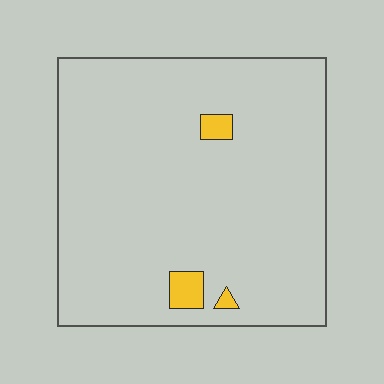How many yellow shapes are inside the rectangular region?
3.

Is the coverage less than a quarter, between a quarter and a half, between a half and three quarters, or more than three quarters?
Less than a quarter.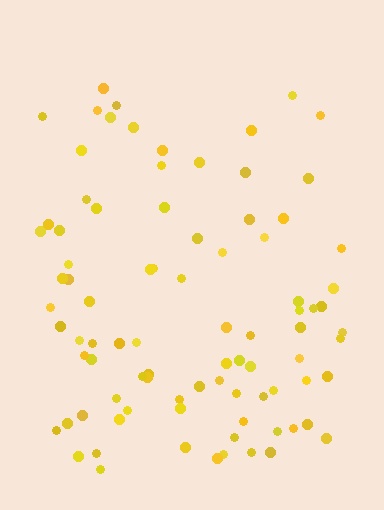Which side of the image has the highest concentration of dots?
The bottom.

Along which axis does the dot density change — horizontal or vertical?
Vertical.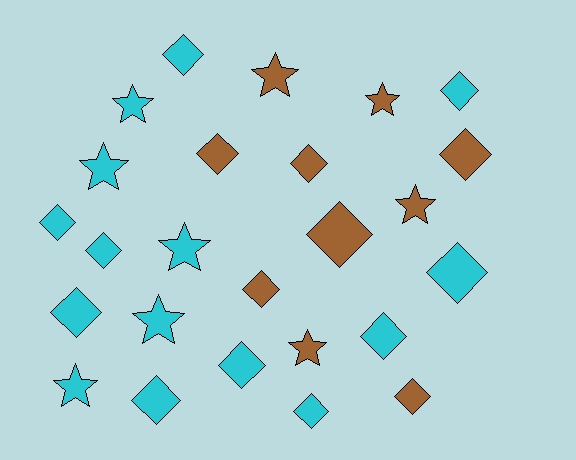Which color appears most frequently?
Cyan, with 15 objects.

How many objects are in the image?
There are 25 objects.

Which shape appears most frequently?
Diamond, with 16 objects.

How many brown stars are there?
There are 4 brown stars.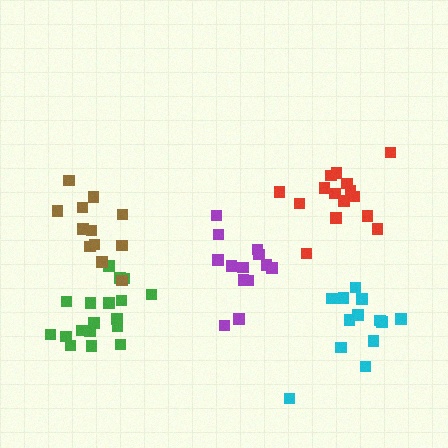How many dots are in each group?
Group 1: 15 dots, Group 2: 18 dots, Group 3: 13 dots, Group 4: 12 dots, Group 5: 13 dots (71 total).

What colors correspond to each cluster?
The clusters are colored: red, green, cyan, brown, purple.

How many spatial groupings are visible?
There are 5 spatial groupings.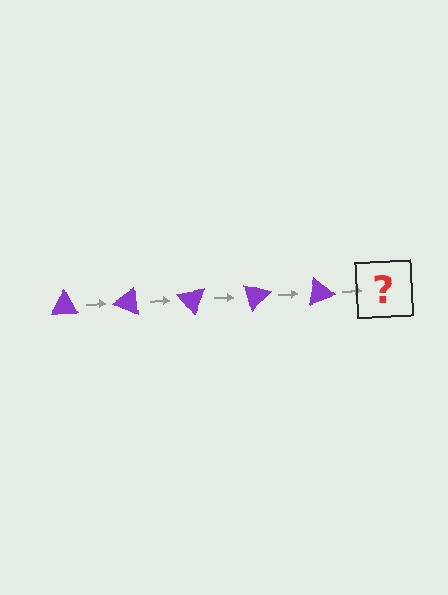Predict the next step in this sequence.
The next step is a purple triangle rotated 125 degrees.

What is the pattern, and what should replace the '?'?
The pattern is that the triangle rotates 25 degrees each step. The '?' should be a purple triangle rotated 125 degrees.